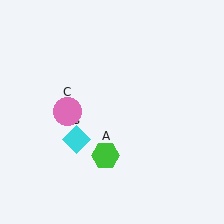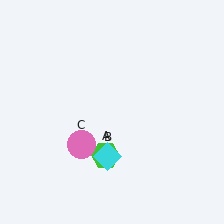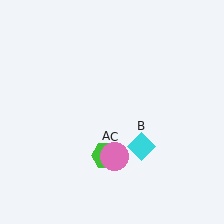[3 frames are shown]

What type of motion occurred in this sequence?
The cyan diamond (object B), pink circle (object C) rotated counterclockwise around the center of the scene.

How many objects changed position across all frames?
2 objects changed position: cyan diamond (object B), pink circle (object C).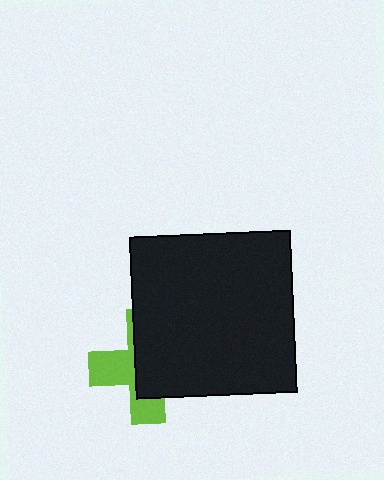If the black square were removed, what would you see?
You would see the complete lime cross.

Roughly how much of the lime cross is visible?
A small part of it is visible (roughly 41%).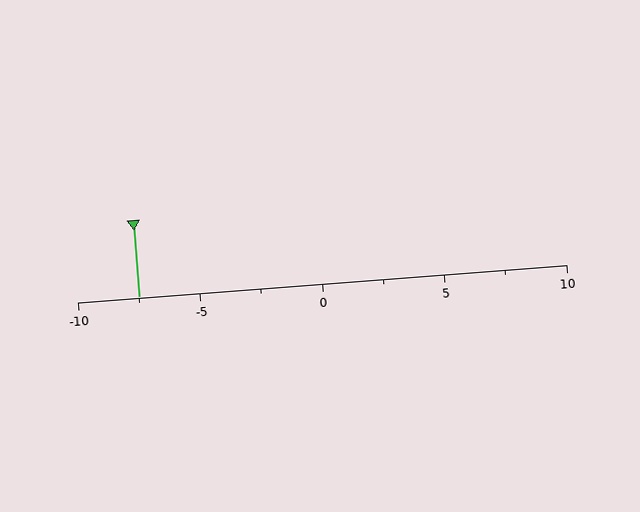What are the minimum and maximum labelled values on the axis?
The axis runs from -10 to 10.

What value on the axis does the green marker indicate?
The marker indicates approximately -7.5.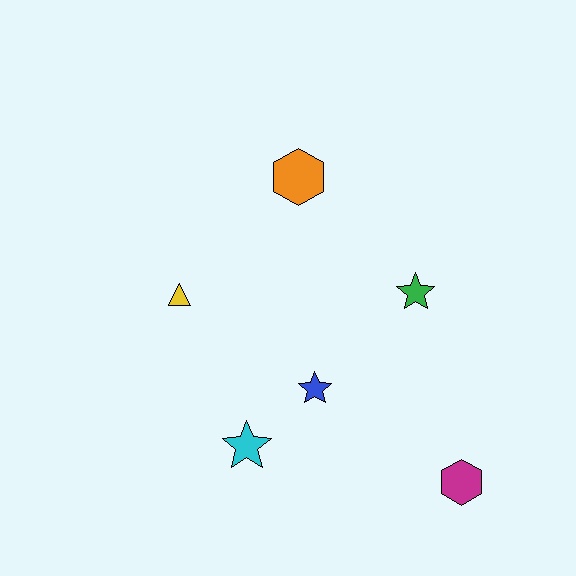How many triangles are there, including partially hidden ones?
There is 1 triangle.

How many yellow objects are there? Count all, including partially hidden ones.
There is 1 yellow object.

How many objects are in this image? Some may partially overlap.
There are 6 objects.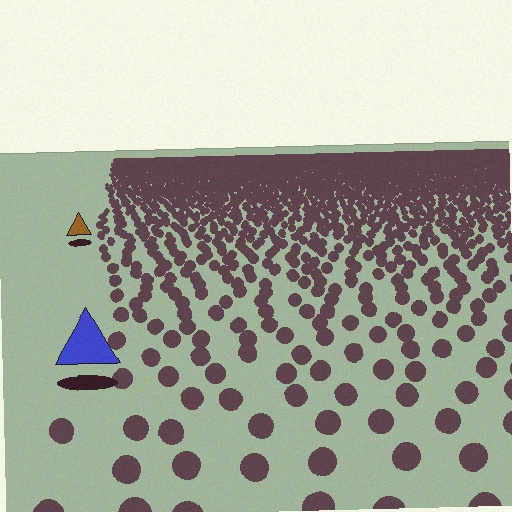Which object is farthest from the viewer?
The brown triangle is farthest from the viewer. It appears smaller and the ground texture around it is denser.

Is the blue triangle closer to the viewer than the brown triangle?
Yes. The blue triangle is closer — you can tell from the texture gradient: the ground texture is coarser near it.